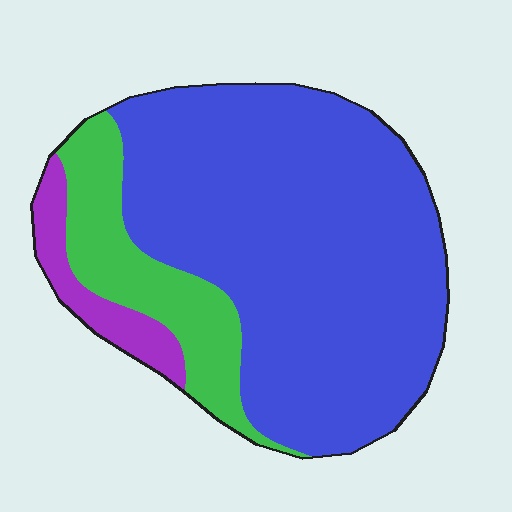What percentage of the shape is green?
Green takes up about one fifth (1/5) of the shape.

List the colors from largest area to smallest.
From largest to smallest: blue, green, purple.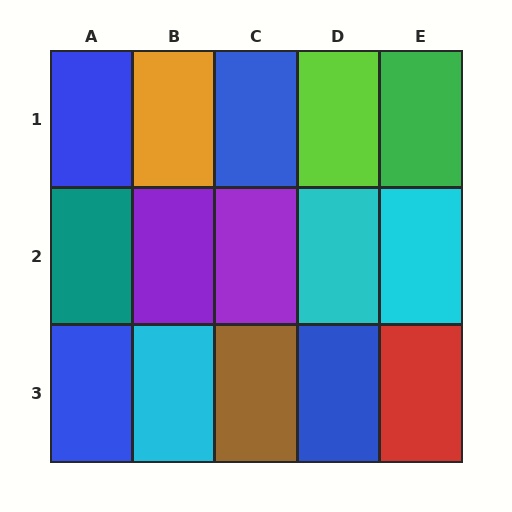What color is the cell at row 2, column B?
Purple.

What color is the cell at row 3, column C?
Brown.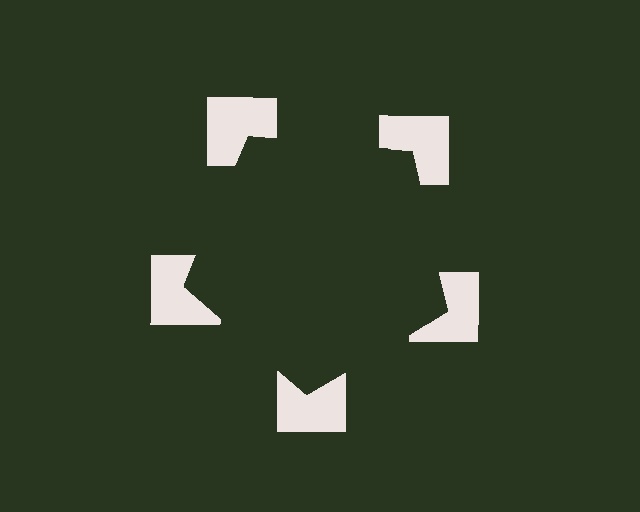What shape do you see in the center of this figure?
An illusory pentagon — its edges are inferred from the aligned wedge cuts in the notched squares, not physically drawn.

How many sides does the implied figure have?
5 sides.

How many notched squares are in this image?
There are 5 — one at each vertex of the illusory pentagon.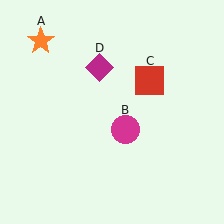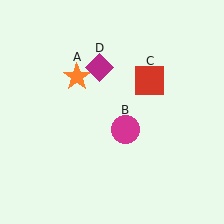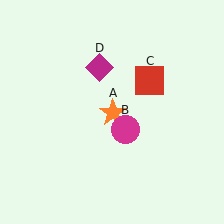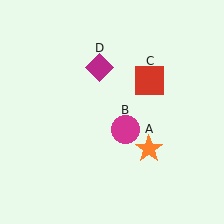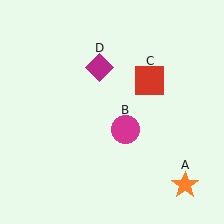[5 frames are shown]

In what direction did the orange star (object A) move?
The orange star (object A) moved down and to the right.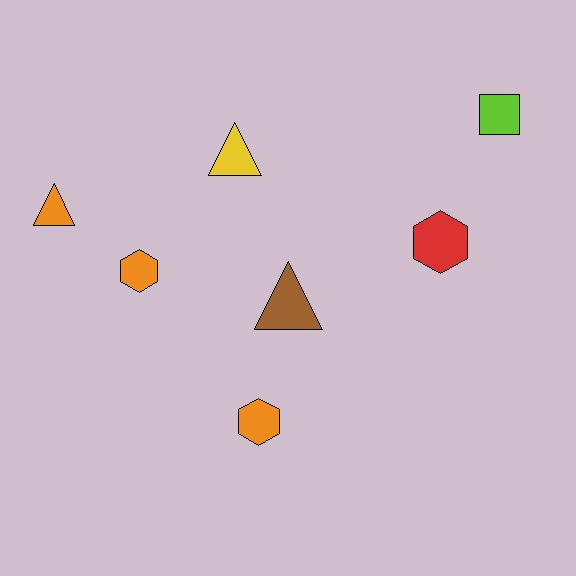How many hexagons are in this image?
There are 3 hexagons.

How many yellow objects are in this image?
There is 1 yellow object.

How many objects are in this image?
There are 7 objects.